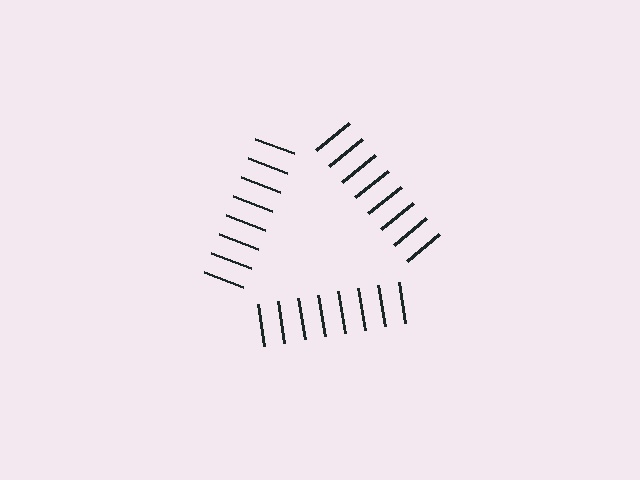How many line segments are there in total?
24 — 8 along each of the 3 edges.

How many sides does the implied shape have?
3 sides — the line-ends trace a triangle.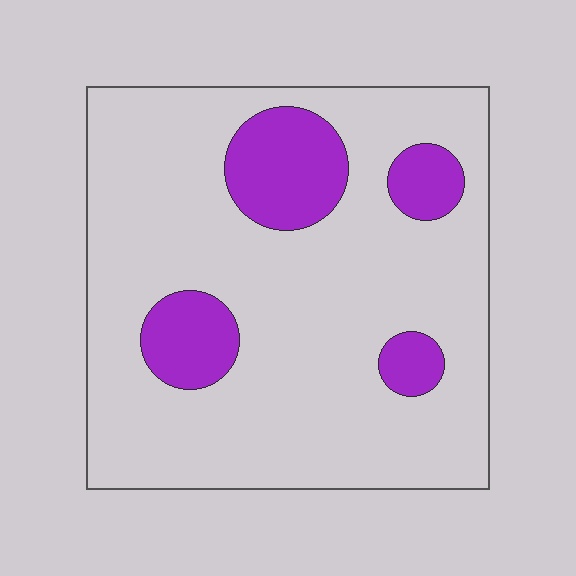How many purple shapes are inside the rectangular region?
4.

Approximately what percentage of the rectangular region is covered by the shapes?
Approximately 15%.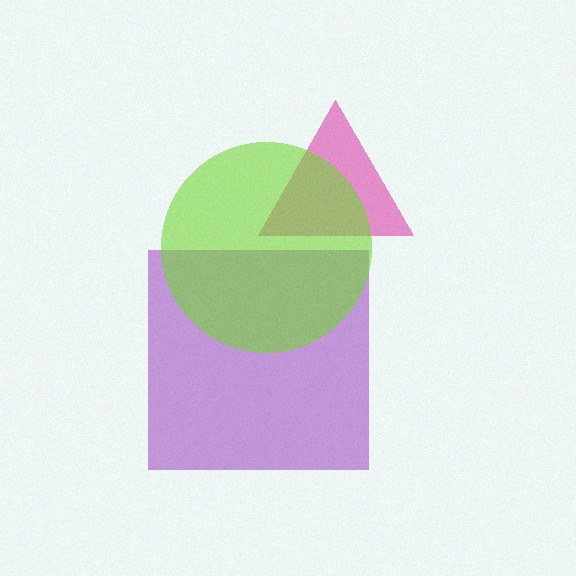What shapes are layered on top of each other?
The layered shapes are: a pink triangle, a purple square, a lime circle.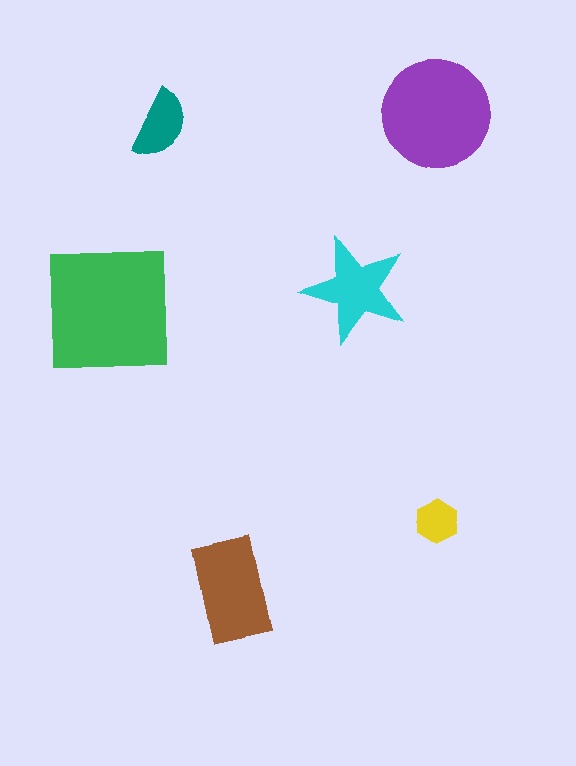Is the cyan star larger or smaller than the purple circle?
Smaller.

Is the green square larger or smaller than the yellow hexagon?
Larger.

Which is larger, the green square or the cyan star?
The green square.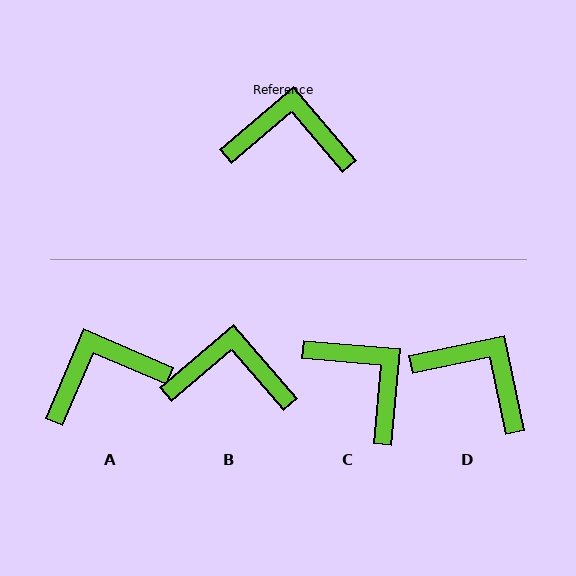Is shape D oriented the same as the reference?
No, it is off by about 29 degrees.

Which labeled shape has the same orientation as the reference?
B.